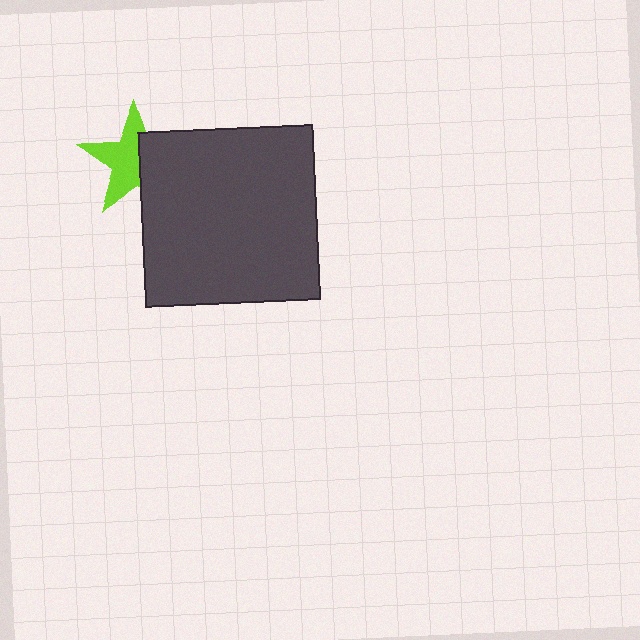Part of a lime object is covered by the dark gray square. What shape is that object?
It is a star.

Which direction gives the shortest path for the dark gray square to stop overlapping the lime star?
Moving right gives the shortest separation.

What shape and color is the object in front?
The object in front is a dark gray square.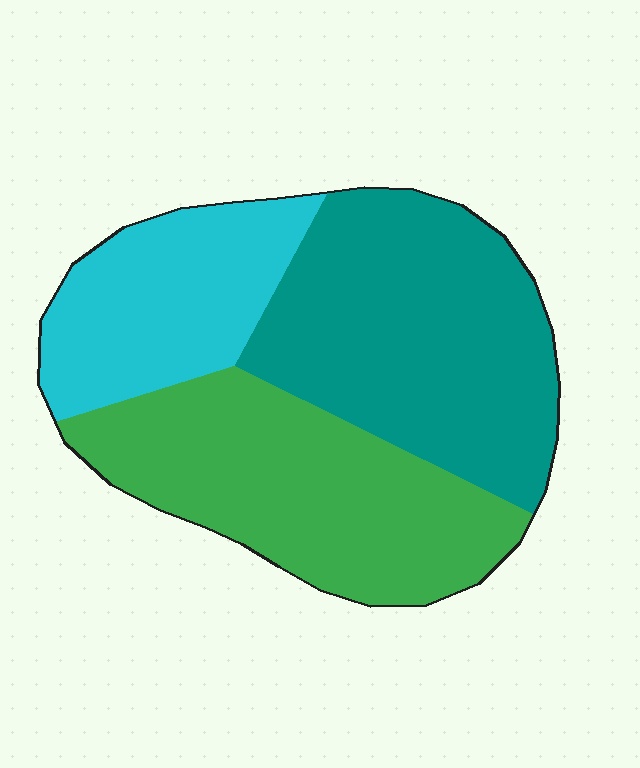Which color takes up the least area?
Cyan, at roughly 25%.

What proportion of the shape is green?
Green covers roughly 35% of the shape.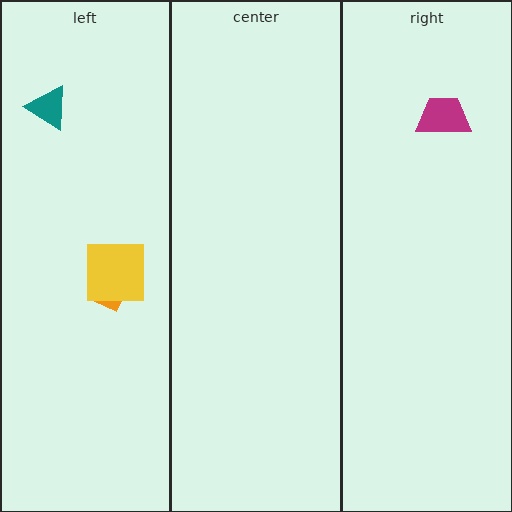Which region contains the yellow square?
The left region.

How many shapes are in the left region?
3.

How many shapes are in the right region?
1.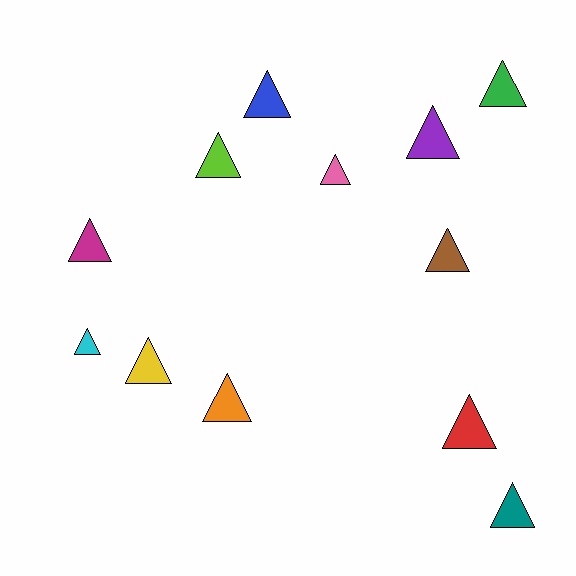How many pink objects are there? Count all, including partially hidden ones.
There is 1 pink object.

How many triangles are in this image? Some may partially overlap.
There are 12 triangles.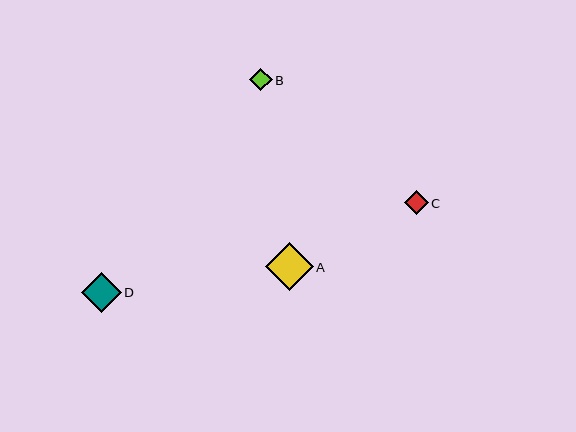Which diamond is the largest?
Diamond A is the largest with a size of approximately 48 pixels.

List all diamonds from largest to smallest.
From largest to smallest: A, D, C, B.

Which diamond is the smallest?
Diamond B is the smallest with a size of approximately 22 pixels.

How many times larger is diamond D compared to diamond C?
Diamond D is approximately 1.6 times the size of diamond C.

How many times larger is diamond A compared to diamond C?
Diamond A is approximately 2.0 times the size of diamond C.